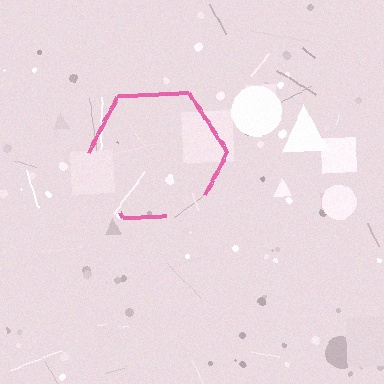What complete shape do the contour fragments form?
The contour fragments form a hexagon.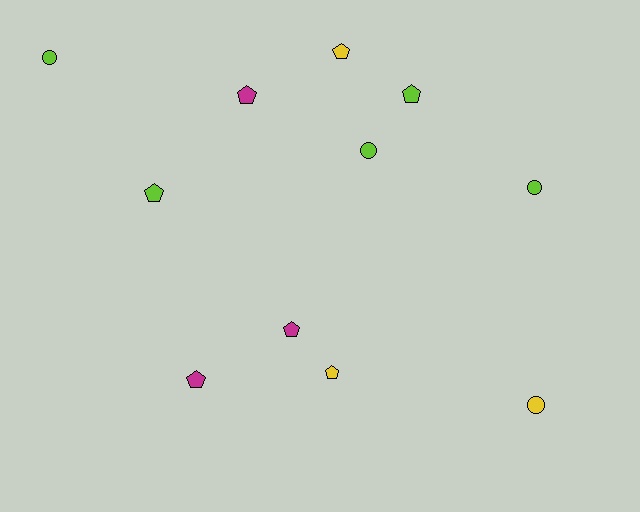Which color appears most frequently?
Lime, with 5 objects.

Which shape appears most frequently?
Pentagon, with 7 objects.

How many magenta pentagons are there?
There are 3 magenta pentagons.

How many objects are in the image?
There are 11 objects.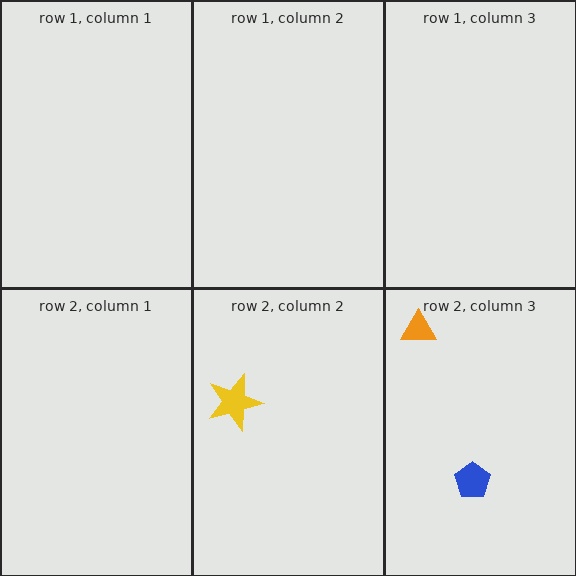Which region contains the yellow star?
The row 2, column 2 region.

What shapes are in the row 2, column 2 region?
The yellow star.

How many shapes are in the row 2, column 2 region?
1.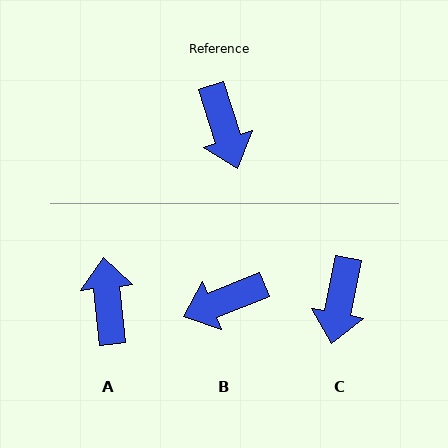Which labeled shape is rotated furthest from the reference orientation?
A, about 168 degrees away.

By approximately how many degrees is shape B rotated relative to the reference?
Approximately 86 degrees clockwise.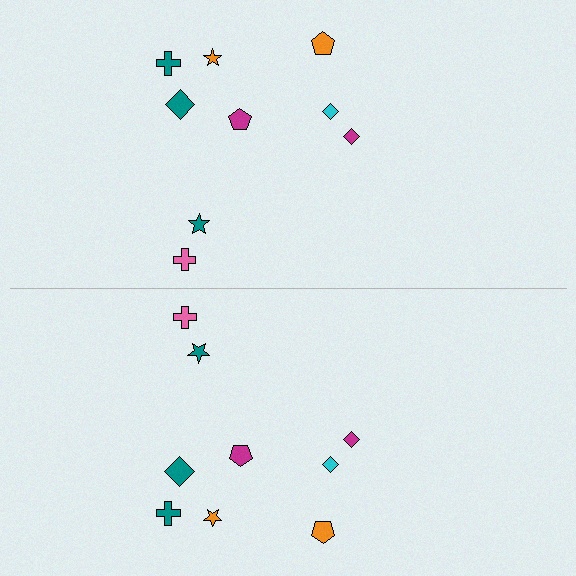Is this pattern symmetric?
Yes, this pattern has bilateral (reflection) symmetry.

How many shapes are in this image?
There are 18 shapes in this image.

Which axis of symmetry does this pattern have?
The pattern has a horizontal axis of symmetry running through the center of the image.